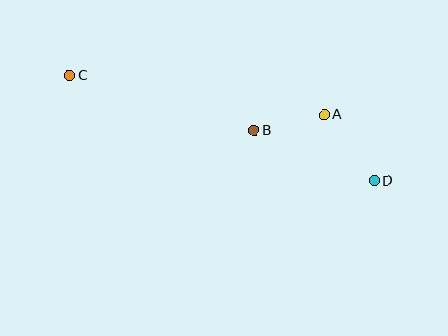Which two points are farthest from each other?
Points C and D are farthest from each other.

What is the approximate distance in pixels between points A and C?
The distance between A and C is approximately 258 pixels.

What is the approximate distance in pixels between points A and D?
The distance between A and D is approximately 83 pixels.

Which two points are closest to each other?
Points A and B are closest to each other.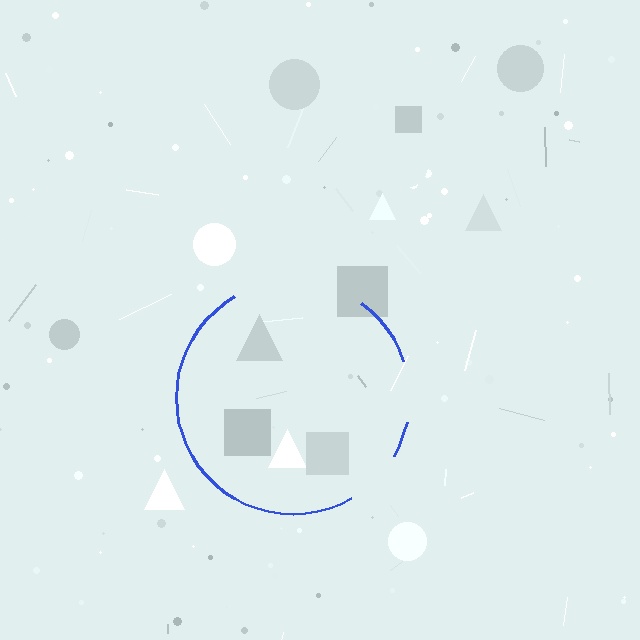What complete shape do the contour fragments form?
The contour fragments form a circle.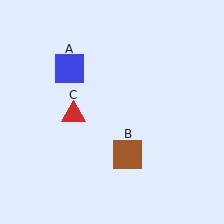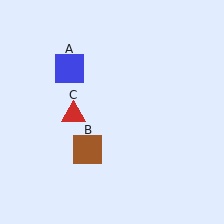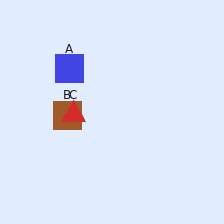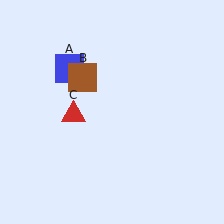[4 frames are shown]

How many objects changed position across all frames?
1 object changed position: brown square (object B).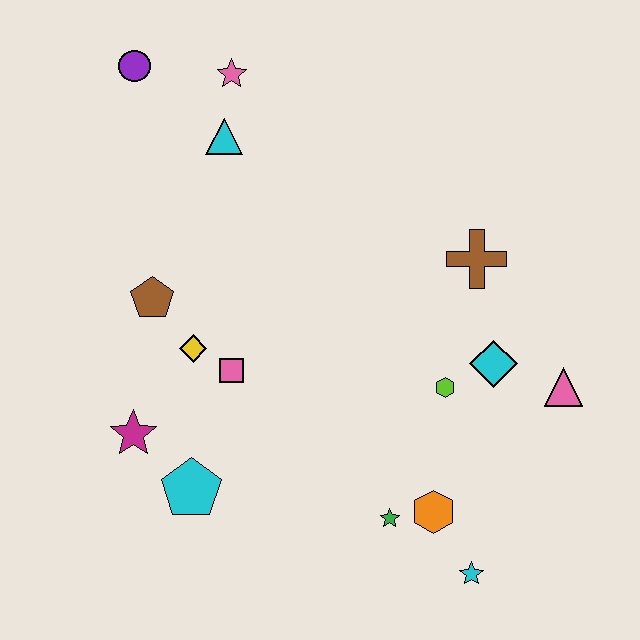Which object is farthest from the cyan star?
The purple circle is farthest from the cyan star.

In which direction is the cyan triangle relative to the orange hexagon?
The cyan triangle is above the orange hexagon.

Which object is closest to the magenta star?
The cyan pentagon is closest to the magenta star.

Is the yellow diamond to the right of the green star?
No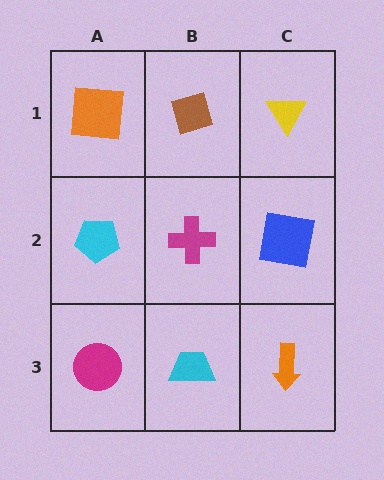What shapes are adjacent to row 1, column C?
A blue square (row 2, column C), a brown diamond (row 1, column B).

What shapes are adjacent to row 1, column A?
A cyan pentagon (row 2, column A), a brown diamond (row 1, column B).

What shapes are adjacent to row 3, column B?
A magenta cross (row 2, column B), a magenta circle (row 3, column A), an orange arrow (row 3, column C).